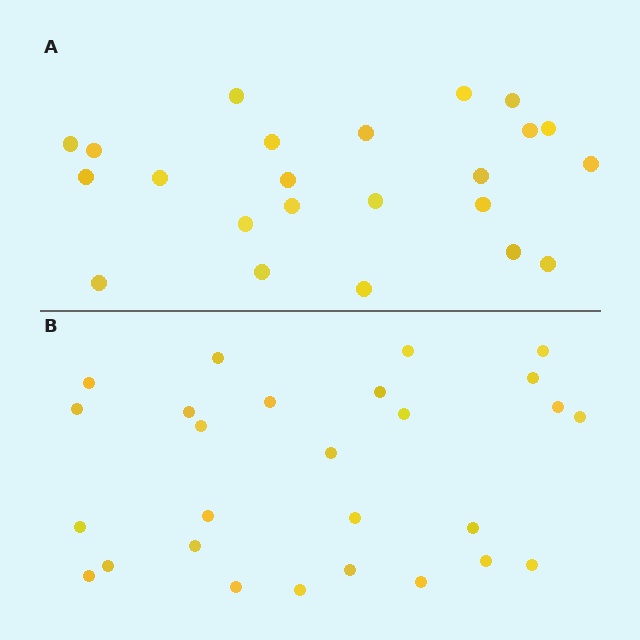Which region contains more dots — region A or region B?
Region B (the bottom region) has more dots.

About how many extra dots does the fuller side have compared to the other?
Region B has about 4 more dots than region A.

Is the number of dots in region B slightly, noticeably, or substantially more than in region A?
Region B has only slightly more — the two regions are fairly close. The ratio is roughly 1.2 to 1.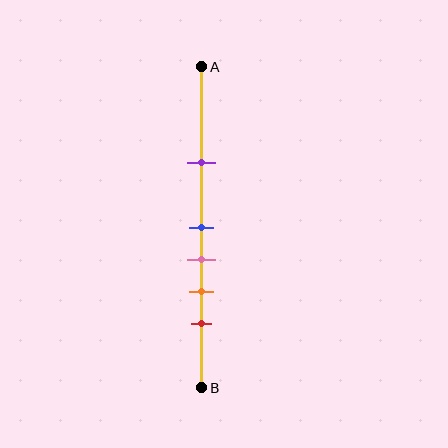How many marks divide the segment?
There are 5 marks dividing the segment.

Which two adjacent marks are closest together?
The blue and pink marks are the closest adjacent pair.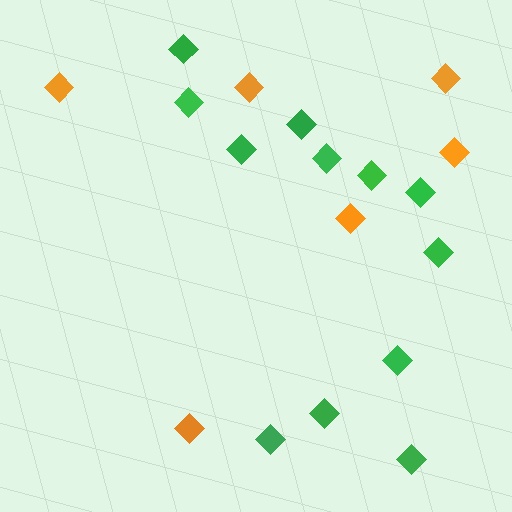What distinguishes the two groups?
There are 2 groups: one group of orange diamonds (6) and one group of green diamonds (12).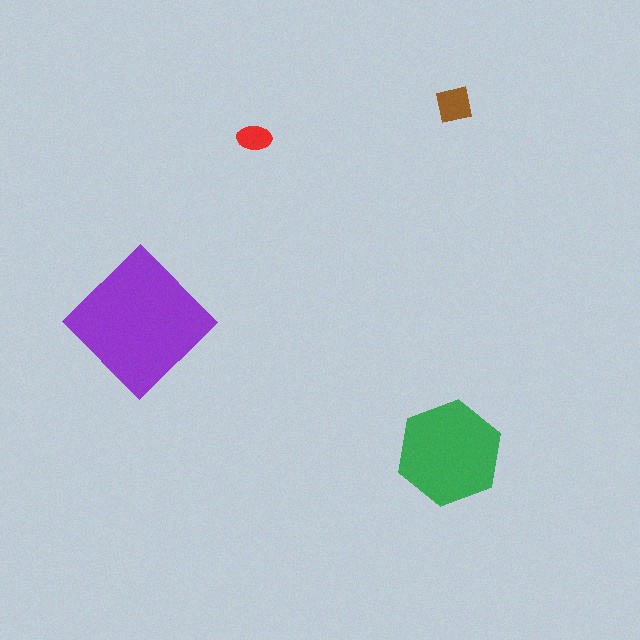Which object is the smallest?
The red ellipse.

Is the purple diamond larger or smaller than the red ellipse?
Larger.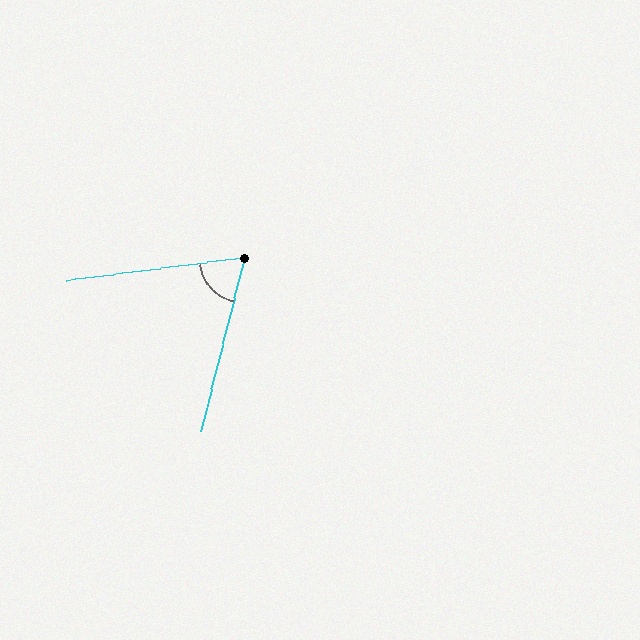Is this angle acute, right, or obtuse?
It is acute.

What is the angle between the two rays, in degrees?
Approximately 69 degrees.